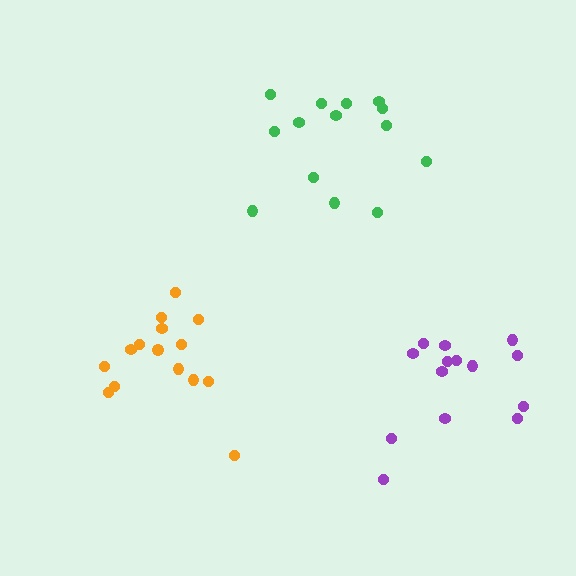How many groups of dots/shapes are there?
There are 3 groups.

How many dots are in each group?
Group 1: 14 dots, Group 2: 14 dots, Group 3: 15 dots (43 total).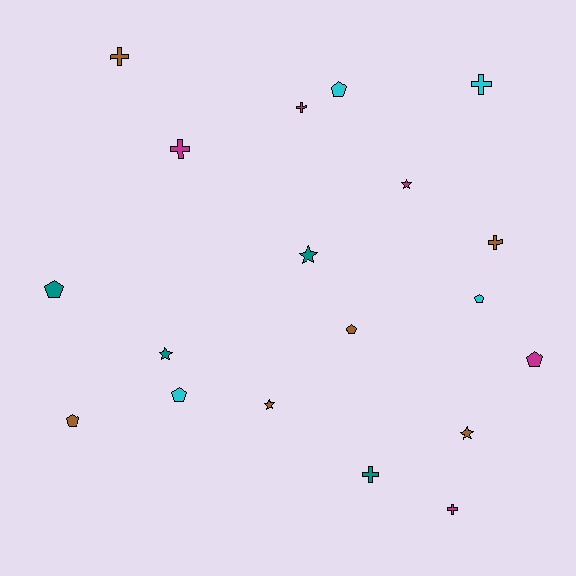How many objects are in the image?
There are 19 objects.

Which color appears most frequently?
Brown, with 6 objects.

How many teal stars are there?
There are 2 teal stars.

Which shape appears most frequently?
Pentagon, with 7 objects.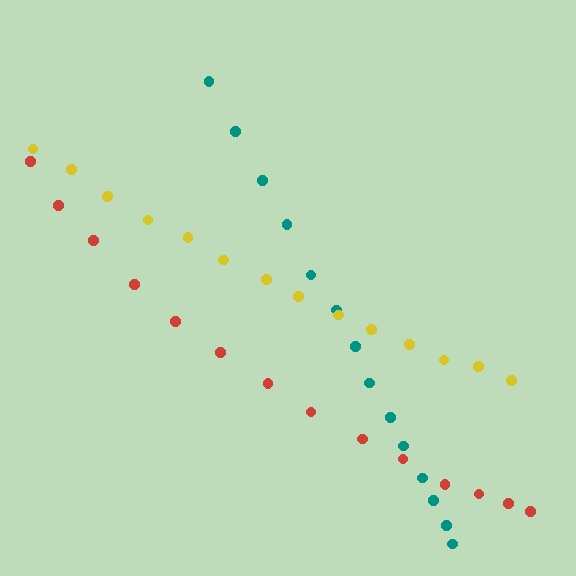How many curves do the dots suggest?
There are 3 distinct paths.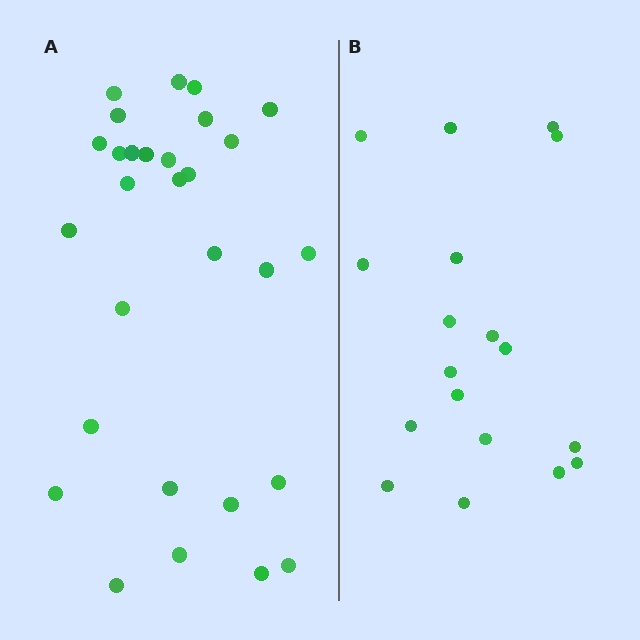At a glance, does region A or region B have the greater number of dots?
Region A (the left region) has more dots.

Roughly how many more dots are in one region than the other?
Region A has roughly 12 or so more dots than region B.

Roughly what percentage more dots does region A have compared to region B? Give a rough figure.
About 60% more.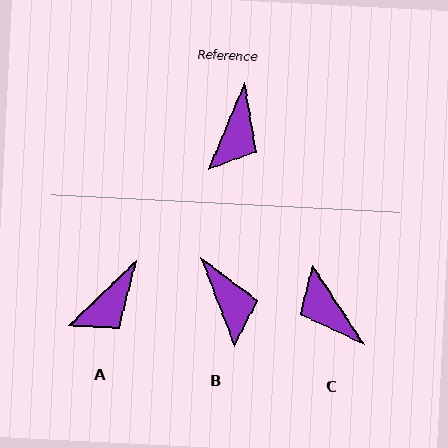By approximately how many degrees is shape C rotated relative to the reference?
Approximately 125 degrees clockwise.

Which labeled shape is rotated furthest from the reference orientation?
C, about 125 degrees away.